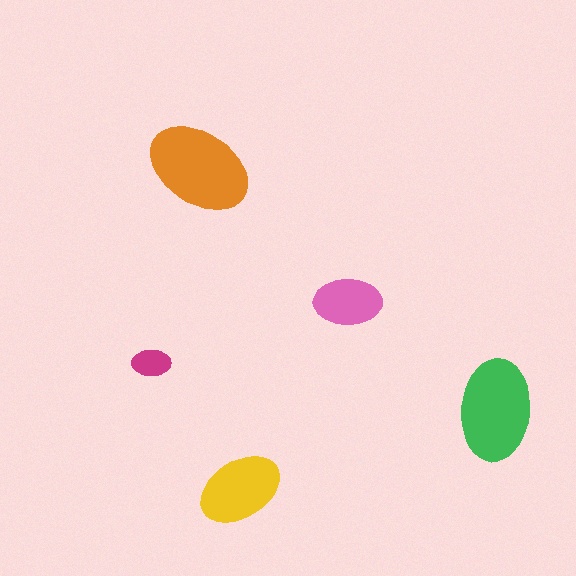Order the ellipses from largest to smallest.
the orange one, the green one, the yellow one, the pink one, the magenta one.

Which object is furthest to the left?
The magenta ellipse is leftmost.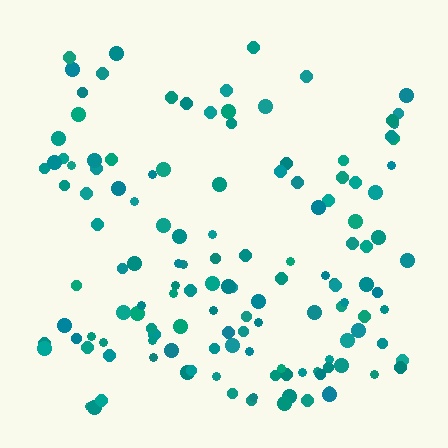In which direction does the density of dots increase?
From top to bottom, with the bottom side densest.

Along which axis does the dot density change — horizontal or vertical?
Vertical.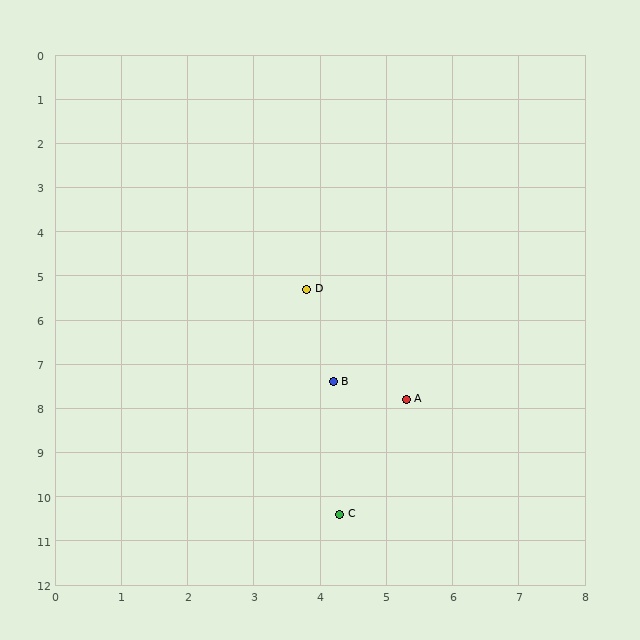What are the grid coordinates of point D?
Point D is at approximately (3.8, 5.3).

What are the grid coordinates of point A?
Point A is at approximately (5.3, 7.8).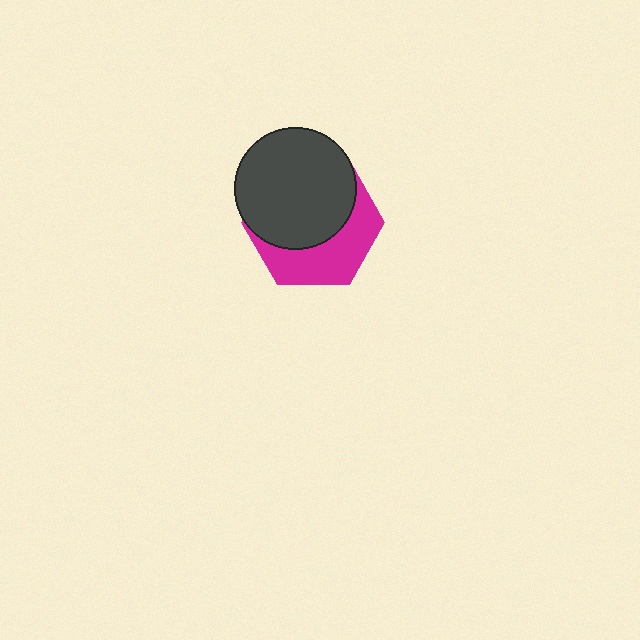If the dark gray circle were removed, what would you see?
You would see the complete magenta hexagon.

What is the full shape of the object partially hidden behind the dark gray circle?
The partially hidden object is a magenta hexagon.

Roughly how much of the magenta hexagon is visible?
A small part of it is visible (roughly 42%).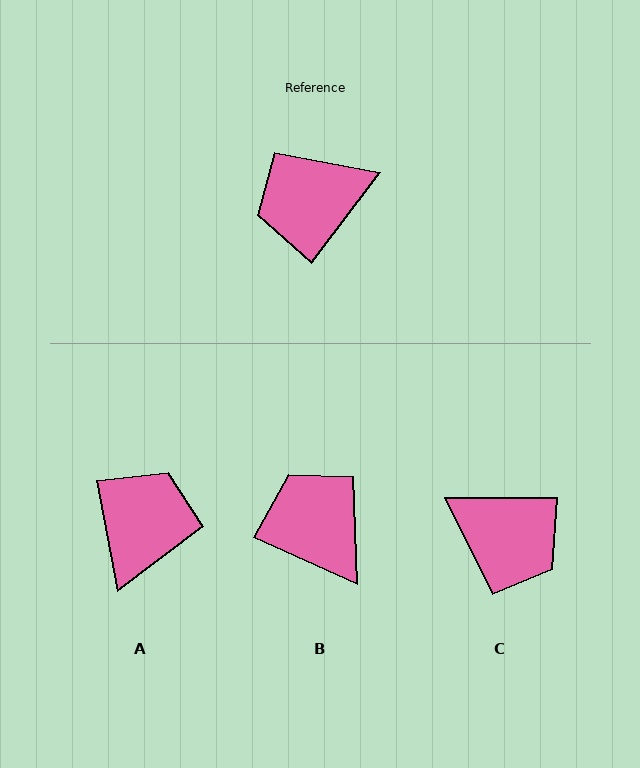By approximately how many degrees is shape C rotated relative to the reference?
Approximately 127 degrees counter-clockwise.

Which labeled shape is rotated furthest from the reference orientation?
A, about 132 degrees away.